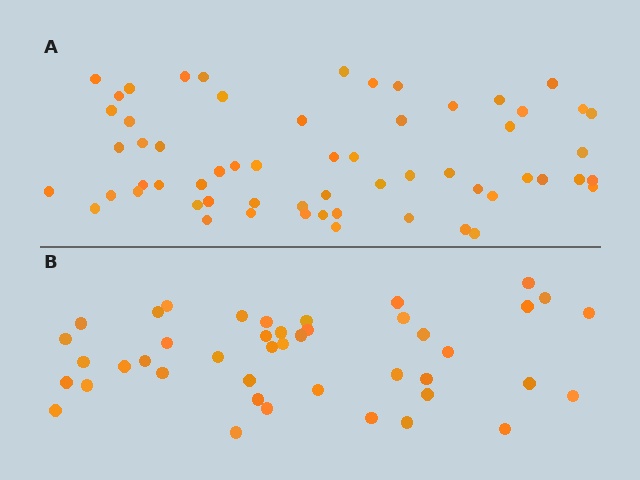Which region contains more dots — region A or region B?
Region A (the top region) has more dots.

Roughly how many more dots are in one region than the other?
Region A has approximately 15 more dots than region B.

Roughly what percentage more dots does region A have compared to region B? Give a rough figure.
About 40% more.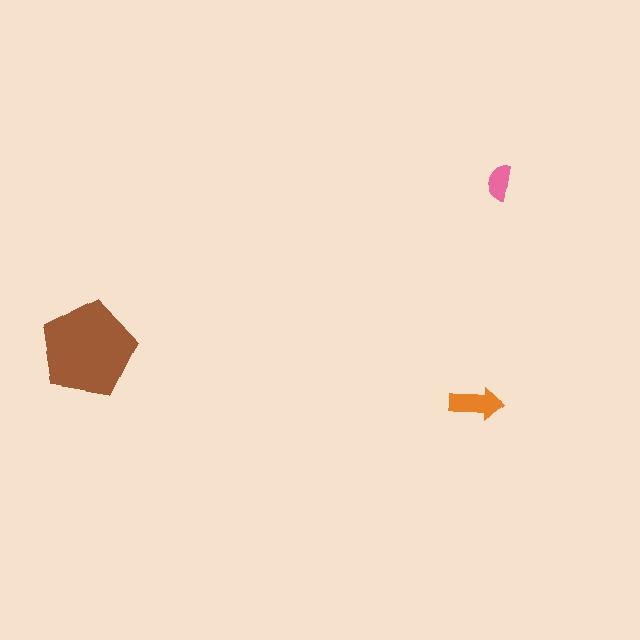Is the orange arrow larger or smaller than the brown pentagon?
Smaller.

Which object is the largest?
The brown pentagon.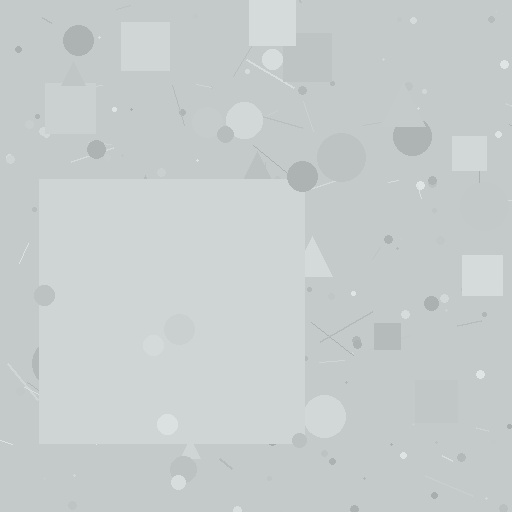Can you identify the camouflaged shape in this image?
The camouflaged shape is a square.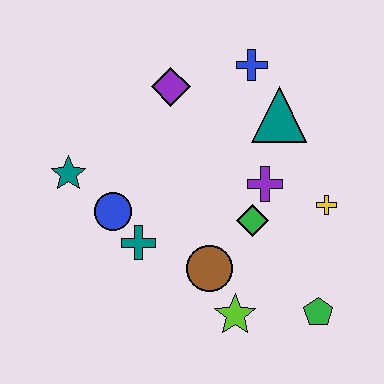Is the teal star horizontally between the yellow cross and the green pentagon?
No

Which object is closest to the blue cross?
The teal triangle is closest to the blue cross.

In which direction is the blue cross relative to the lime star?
The blue cross is above the lime star.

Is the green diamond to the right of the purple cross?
No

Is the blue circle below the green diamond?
No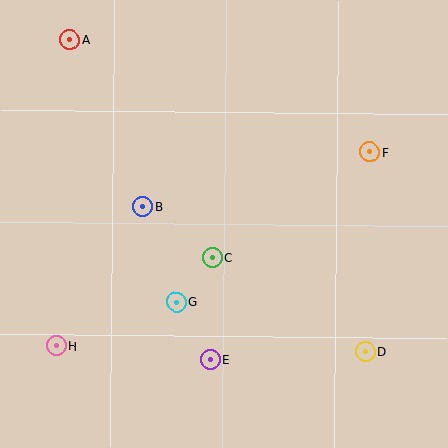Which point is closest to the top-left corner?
Point A is closest to the top-left corner.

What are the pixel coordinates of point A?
Point A is at (70, 40).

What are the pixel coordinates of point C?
Point C is at (212, 257).